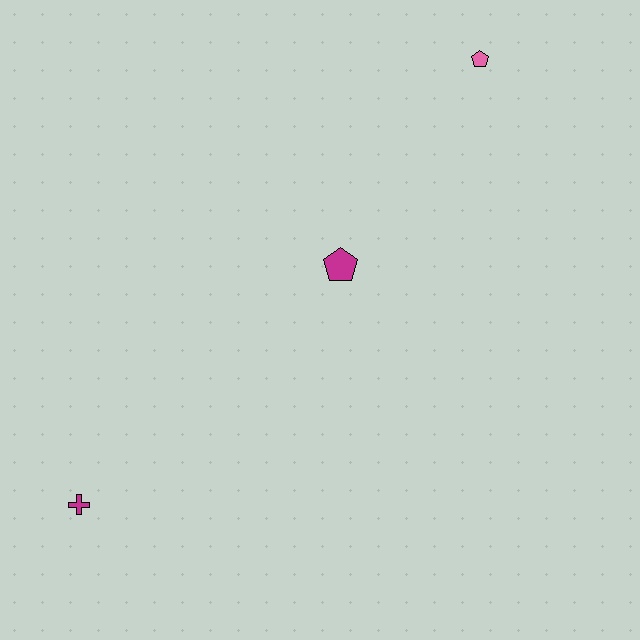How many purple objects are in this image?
There are no purple objects.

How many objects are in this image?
There are 3 objects.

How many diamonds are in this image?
There are no diamonds.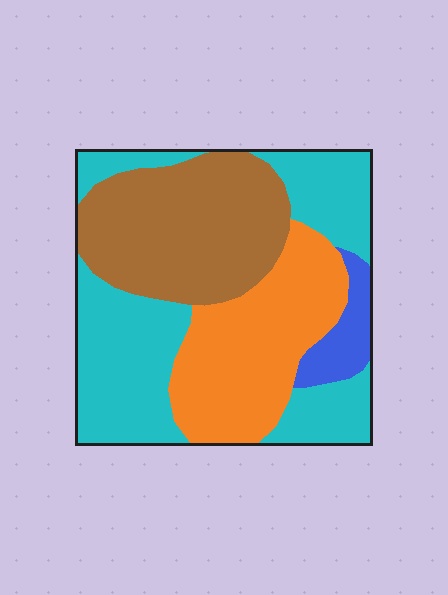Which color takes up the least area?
Blue, at roughly 5%.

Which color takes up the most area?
Cyan, at roughly 40%.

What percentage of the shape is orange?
Orange takes up about one quarter (1/4) of the shape.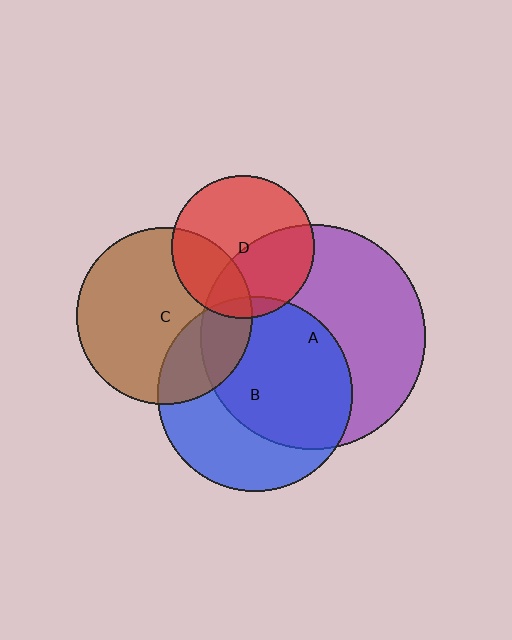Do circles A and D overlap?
Yes.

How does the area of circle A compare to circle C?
Approximately 1.6 times.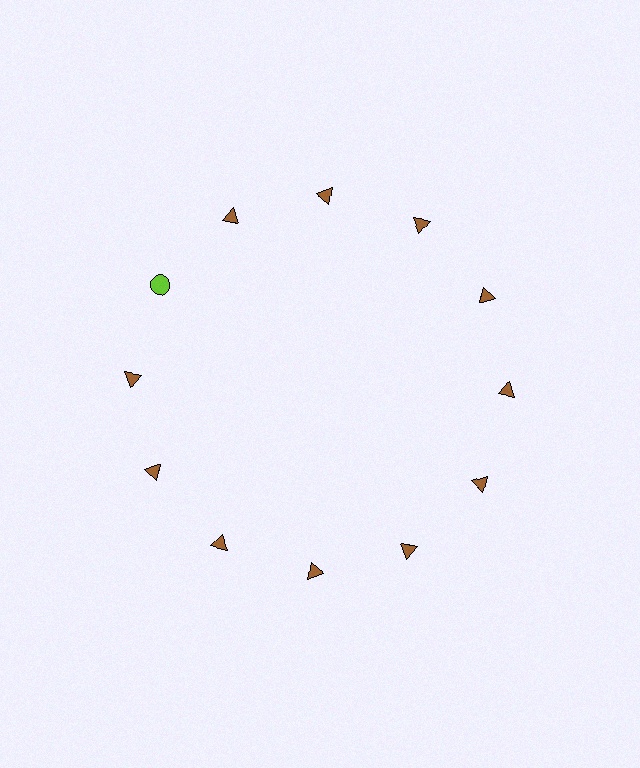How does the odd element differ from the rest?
It differs in both color (lime instead of brown) and shape (circle instead of triangle).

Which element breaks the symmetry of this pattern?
The lime circle at roughly the 10 o'clock position breaks the symmetry. All other shapes are brown triangles.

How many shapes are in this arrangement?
There are 12 shapes arranged in a ring pattern.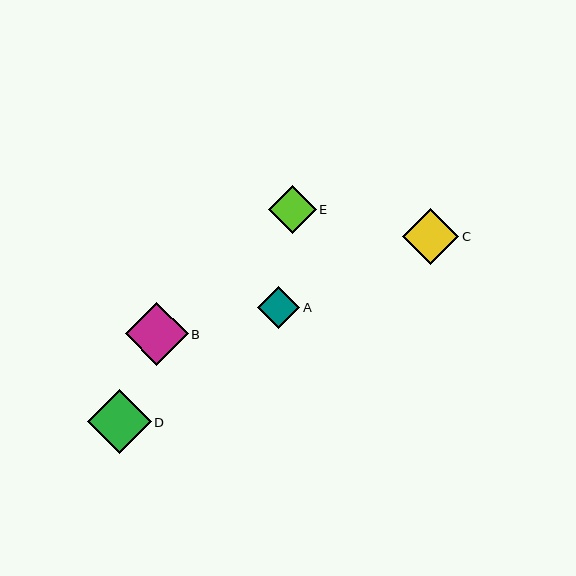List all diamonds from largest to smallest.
From largest to smallest: D, B, C, E, A.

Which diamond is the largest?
Diamond D is the largest with a size of approximately 64 pixels.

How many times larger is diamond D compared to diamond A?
Diamond D is approximately 1.5 times the size of diamond A.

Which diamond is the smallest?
Diamond A is the smallest with a size of approximately 42 pixels.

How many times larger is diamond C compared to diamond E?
Diamond C is approximately 1.2 times the size of diamond E.